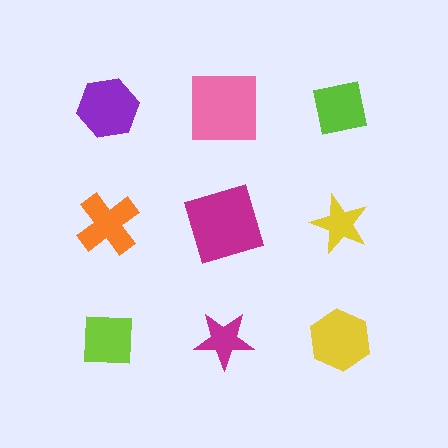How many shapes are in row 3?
3 shapes.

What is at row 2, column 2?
A magenta square.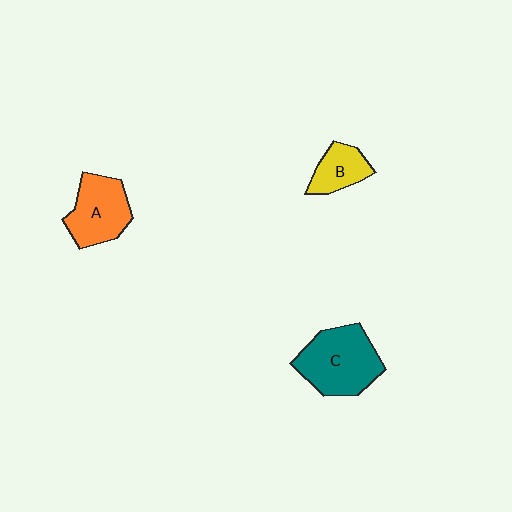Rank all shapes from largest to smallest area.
From largest to smallest: C (teal), A (orange), B (yellow).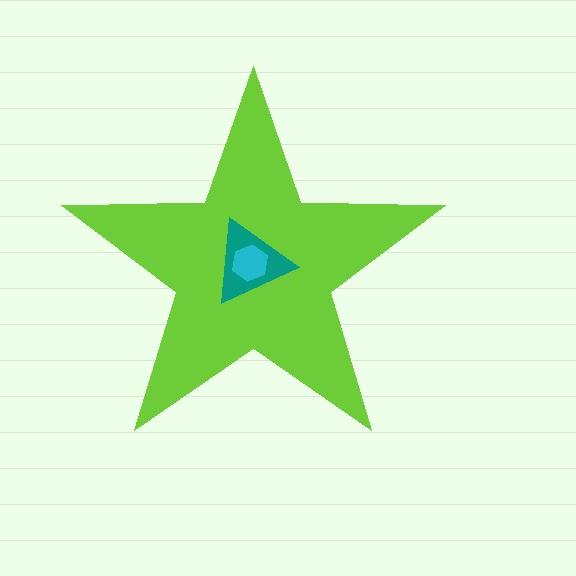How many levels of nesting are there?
3.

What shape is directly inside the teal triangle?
The cyan hexagon.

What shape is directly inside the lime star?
The teal triangle.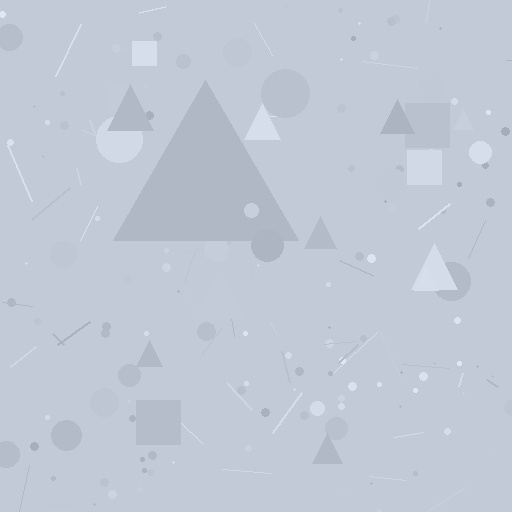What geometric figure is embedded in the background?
A triangle is embedded in the background.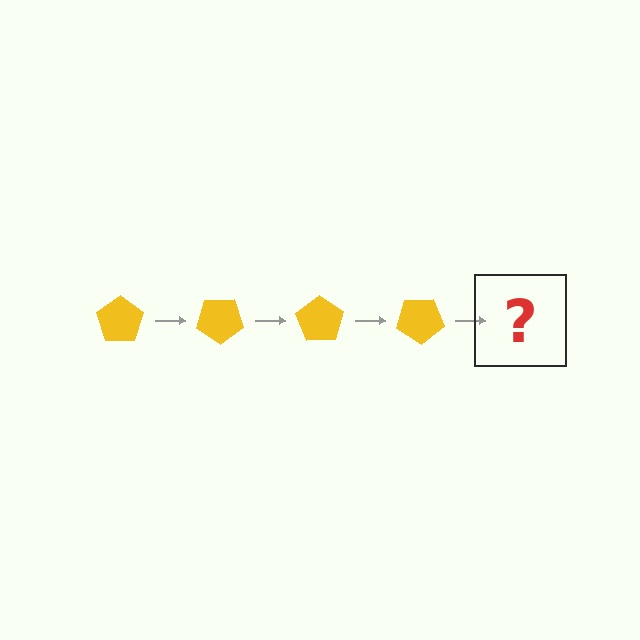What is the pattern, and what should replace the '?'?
The pattern is that the pentagon rotates 35 degrees each step. The '?' should be a yellow pentagon rotated 140 degrees.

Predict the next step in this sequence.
The next step is a yellow pentagon rotated 140 degrees.